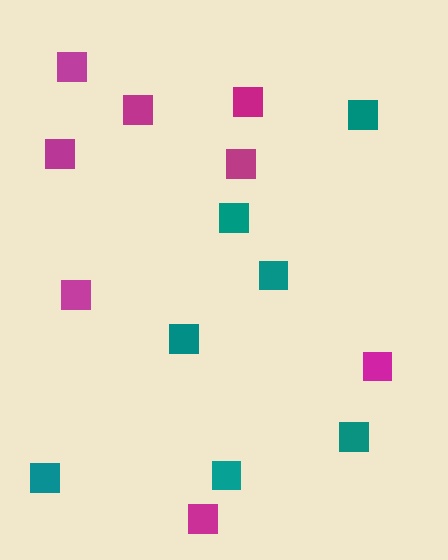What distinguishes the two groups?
There are 2 groups: one group of teal squares (7) and one group of magenta squares (8).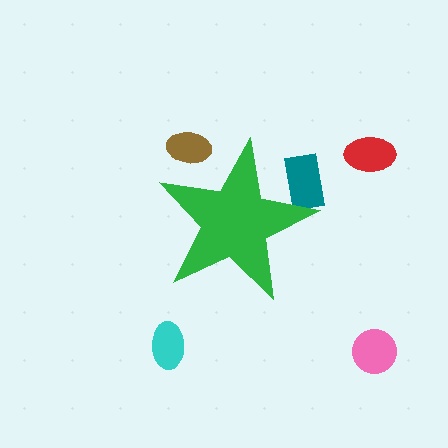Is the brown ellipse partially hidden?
Yes, the brown ellipse is partially hidden behind the green star.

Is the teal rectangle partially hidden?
Yes, the teal rectangle is partially hidden behind the green star.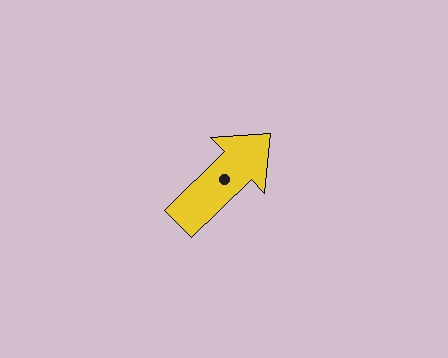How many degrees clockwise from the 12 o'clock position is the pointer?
Approximately 46 degrees.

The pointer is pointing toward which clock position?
Roughly 2 o'clock.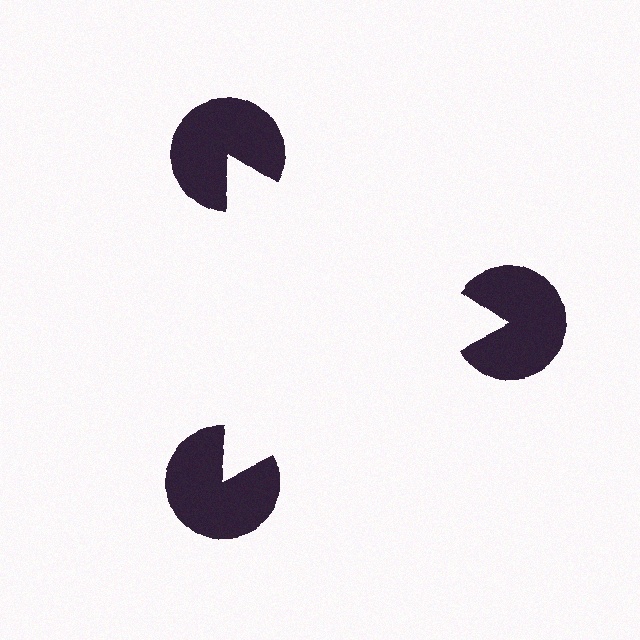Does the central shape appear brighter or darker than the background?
It typically appears slightly brighter than the background, even though no actual brightness change is drawn.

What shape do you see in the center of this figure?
An illusory triangle — its edges are inferred from the aligned wedge cuts in the pac-man discs, not physically drawn.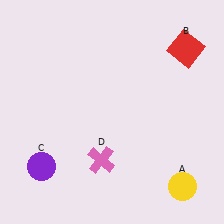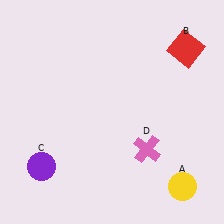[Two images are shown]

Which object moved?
The pink cross (D) moved right.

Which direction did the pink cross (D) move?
The pink cross (D) moved right.